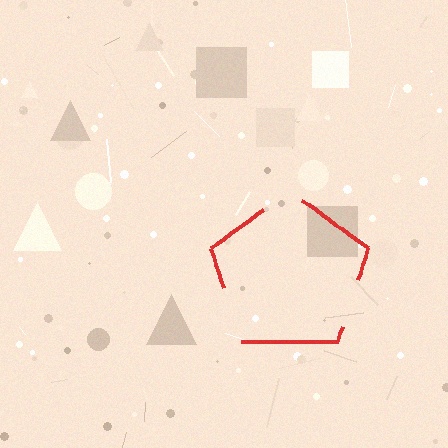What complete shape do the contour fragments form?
The contour fragments form a pentagon.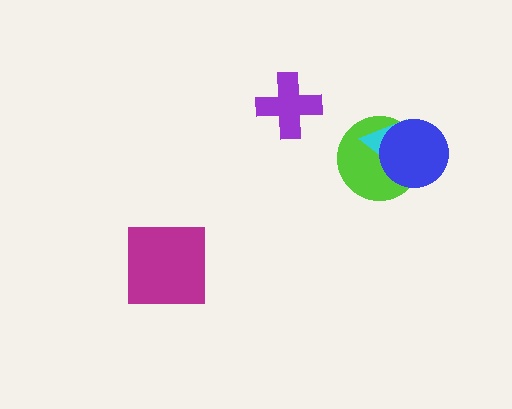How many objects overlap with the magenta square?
0 objects overlap with the magenta square.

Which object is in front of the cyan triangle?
The blue circle is in front of the cyan triangle.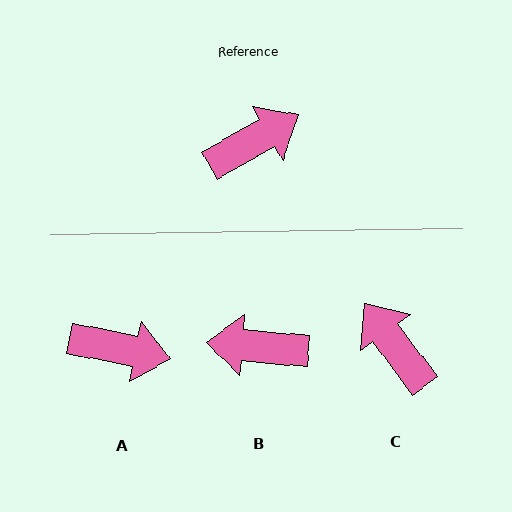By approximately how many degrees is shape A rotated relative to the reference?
Approximately 41 degrees clockwise.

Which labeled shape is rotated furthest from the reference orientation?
B, about 145 degrees away.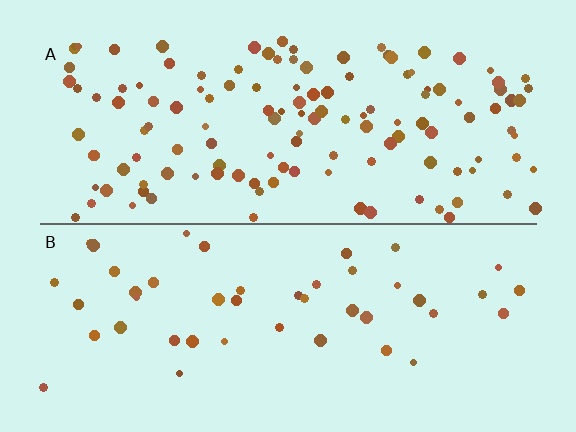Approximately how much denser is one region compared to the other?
Approximately 2.9× — region A over region B.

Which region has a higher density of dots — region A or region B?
A (the top).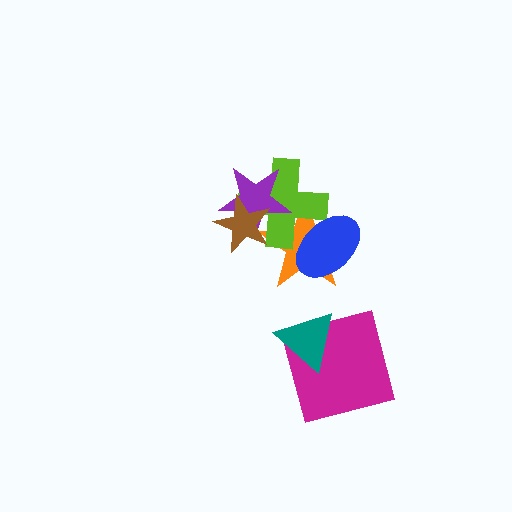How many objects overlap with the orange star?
4 objects overlap with the orange star.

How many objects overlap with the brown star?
3 objects overlap with the brown star.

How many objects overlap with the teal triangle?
1 object overlaps with the teal triangle.